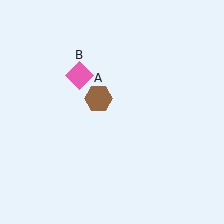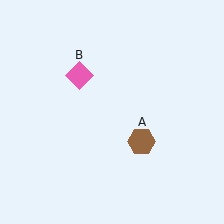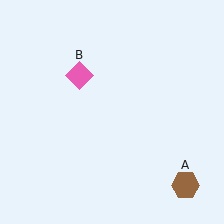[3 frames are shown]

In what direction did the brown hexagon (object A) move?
The brown hexagon (object A) moved down and to the right.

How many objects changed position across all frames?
1 object changed position: brown hexagon (object A).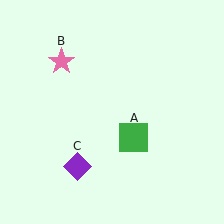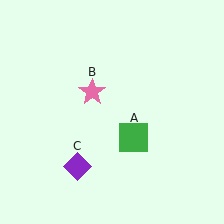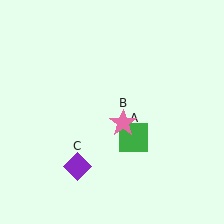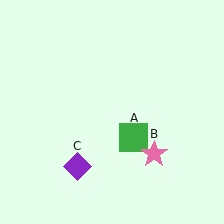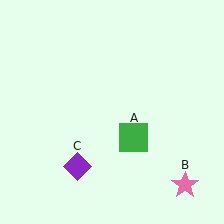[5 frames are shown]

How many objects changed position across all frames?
1 object changed position: pink star (object B).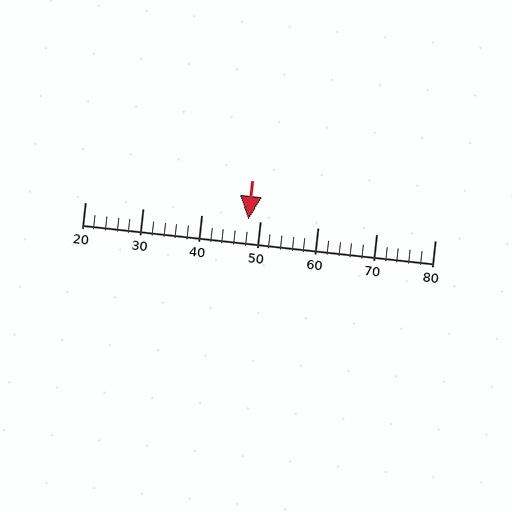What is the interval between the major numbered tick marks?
The major tick marks are spaced 10 units apart.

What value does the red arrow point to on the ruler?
The red arrow points to approximately 48.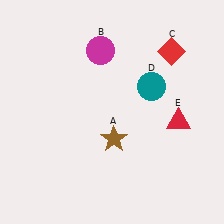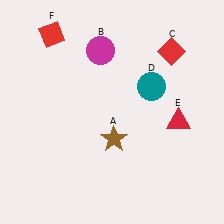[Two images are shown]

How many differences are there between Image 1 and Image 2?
There is 1 difference between the two images.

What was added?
A red diamond (F) was added in Image 2.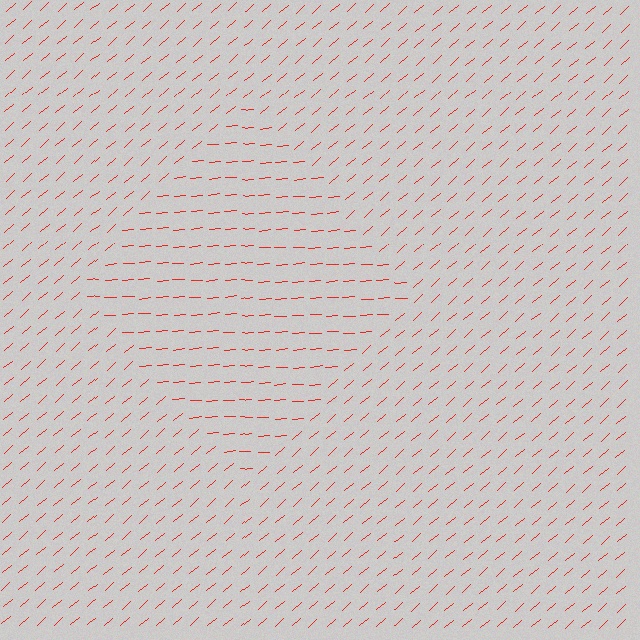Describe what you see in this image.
The image is filled with small red line segments. A diamond region in the image has lines oriented differently from the surrounding lines, creating a visible texture boundary.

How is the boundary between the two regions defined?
The boundary is defined purely by a change in line orientation (approximately 36 degrees difference). All lines are the same color and thickness.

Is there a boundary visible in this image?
Yes, there is a texture boundary formed by a change in line orientation.